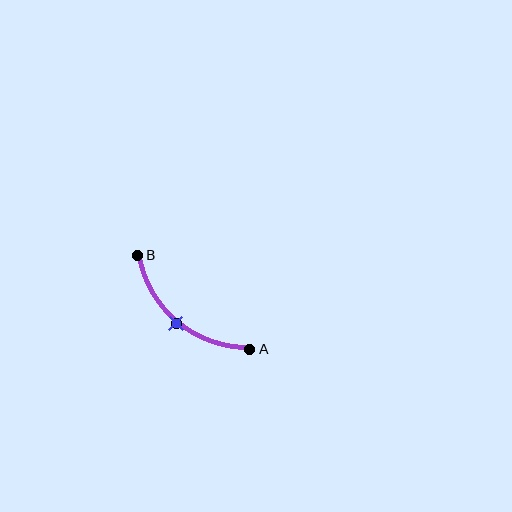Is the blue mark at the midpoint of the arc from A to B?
Yes. The blue mark lies on the arc at equal arc-length from both A and B — it is the arc midpoint.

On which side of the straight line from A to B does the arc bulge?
The arc bulges below and to the left of the straight line connecting A and B.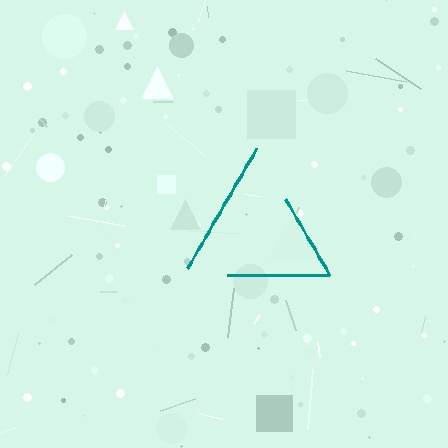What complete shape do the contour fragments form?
The contour fragments form a triangle.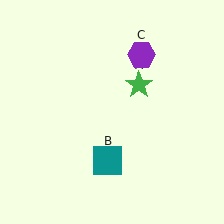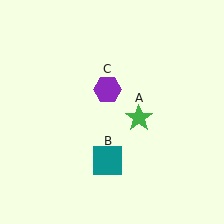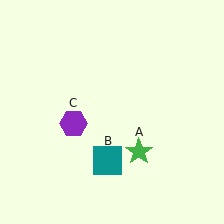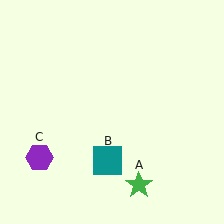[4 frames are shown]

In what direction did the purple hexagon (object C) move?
The purple hexagon (object C) moved down and to the left.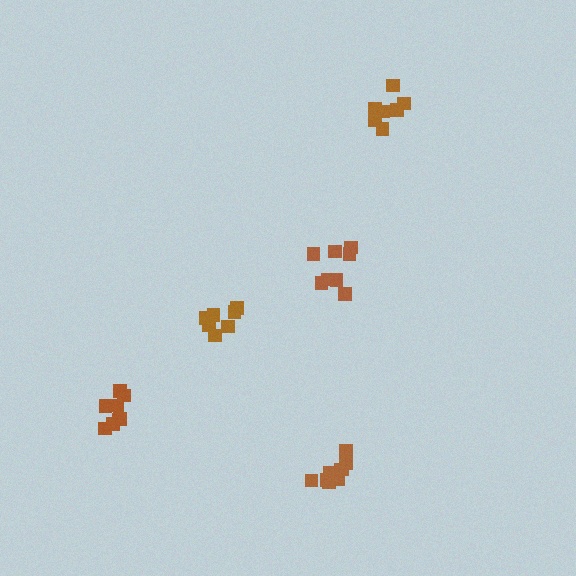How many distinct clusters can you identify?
There are 5 distinct clusters.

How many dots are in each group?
Group 1: 9 dots, Group 2: 10 dots, Group 3: 7 dots, Group 4: 9 dots, Group 5: 8 dots (43 total).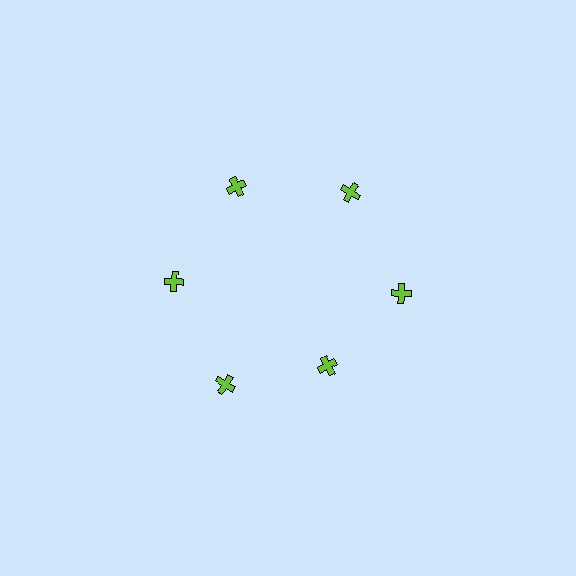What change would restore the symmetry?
The symmetry would be restored by moving it outward, back onto the ring so that all 6 crosses sit at equal angles and equal distance from the center.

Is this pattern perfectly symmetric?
No. The 6 lime crosses are arranged in a ring, but one element near the 5 o'clock position is pulled inward toward the center, breaking the 6-fold rotational symmetry.